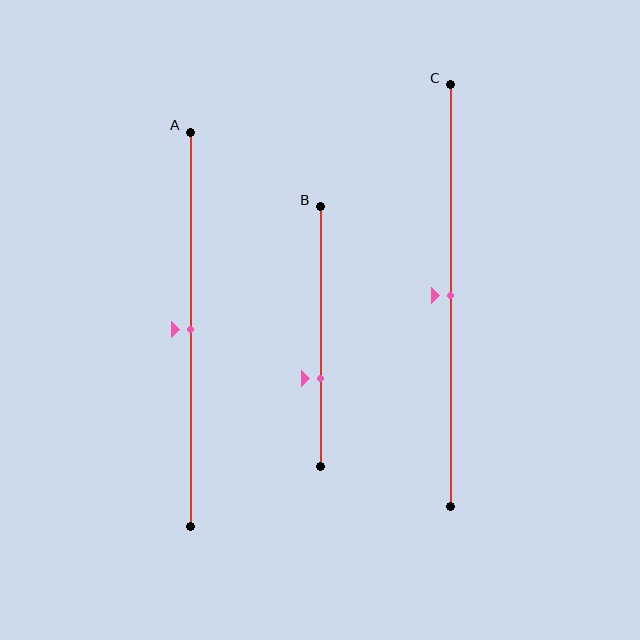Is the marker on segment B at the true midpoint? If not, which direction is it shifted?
No, the marker on segment B is shifted downward by about 16% of the segment length.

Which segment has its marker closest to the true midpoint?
Segment A has its marker closest to the true midpoint.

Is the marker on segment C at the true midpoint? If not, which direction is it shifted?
Yes, the marker on segment C is at the true midpoint.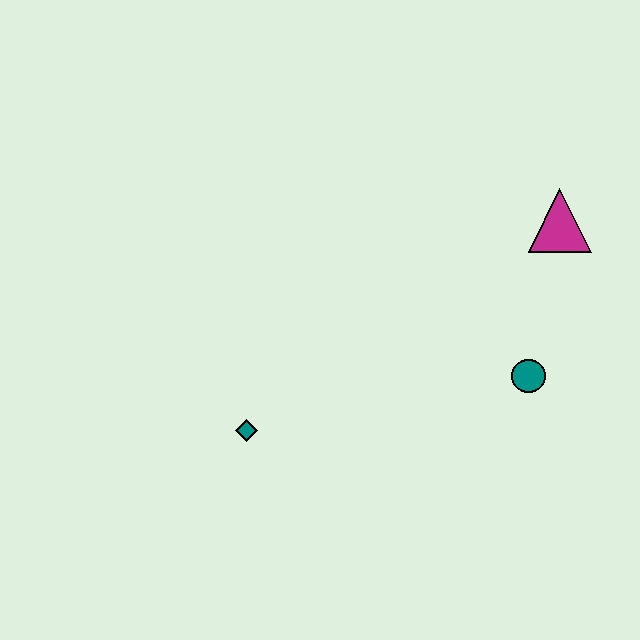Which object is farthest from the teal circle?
The teal diamond is farthest from the teal circle.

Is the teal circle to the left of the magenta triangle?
Yes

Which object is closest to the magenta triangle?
The teal circle is closest to the magenta triangle.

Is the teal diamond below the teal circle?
Yes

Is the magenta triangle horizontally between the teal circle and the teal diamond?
No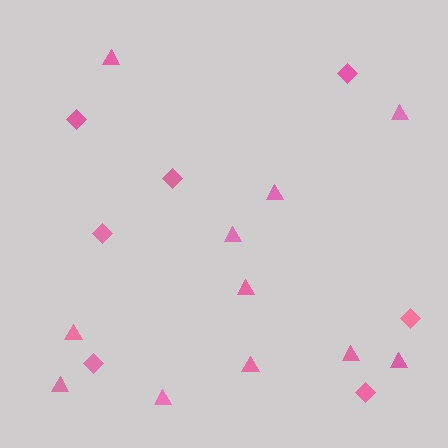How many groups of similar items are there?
There are 2 groups: one group of triangles (11) and one group of diamonds (7).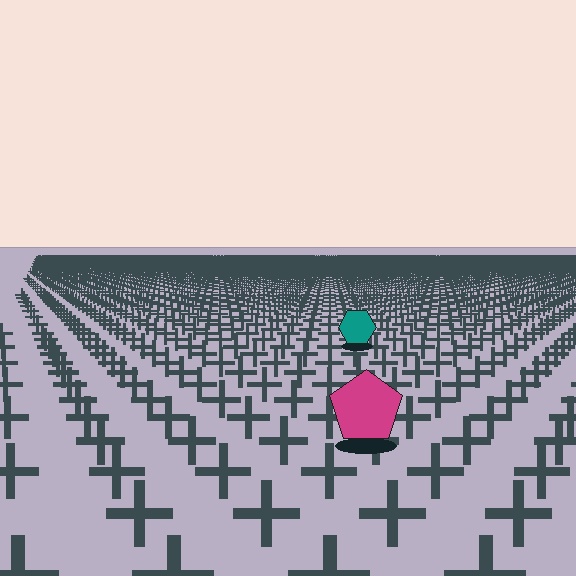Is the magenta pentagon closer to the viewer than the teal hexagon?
Yes. The magenta pentagon is closer — you can tell from the texture gradient: the ground texture is coarser near it.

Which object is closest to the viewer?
The magenta pentagon is closest. The texture marks near it are larger and more spread out.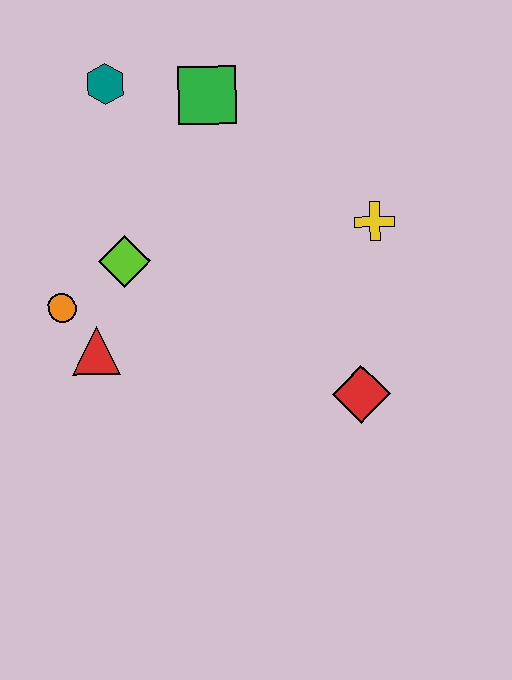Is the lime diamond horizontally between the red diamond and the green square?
No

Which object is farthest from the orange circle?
The yellow cross is farthest from the orange circle.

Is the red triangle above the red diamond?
Yes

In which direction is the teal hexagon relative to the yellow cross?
The teal hexagon is to the left of the yellow cross.